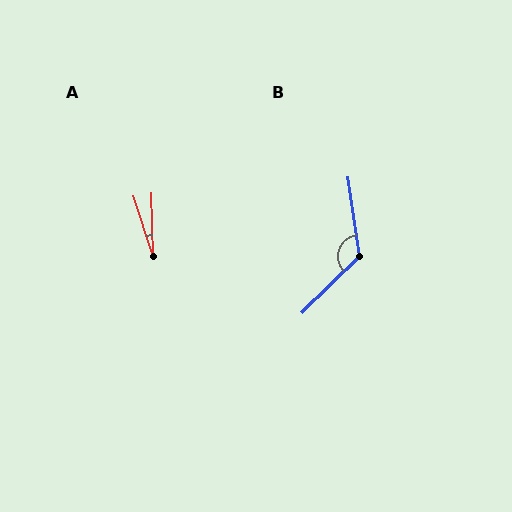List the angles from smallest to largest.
A (17°), B (126°).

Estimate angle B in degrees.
Approximately 126 degrees.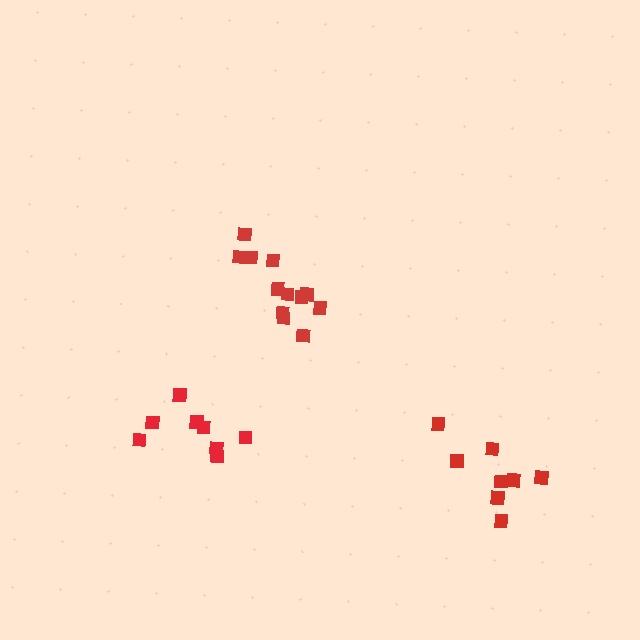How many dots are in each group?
Group 1: 12 dots, Group 2: 8 dots, Group 3: 8 dots (28 total).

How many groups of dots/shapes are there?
There are 3 groups.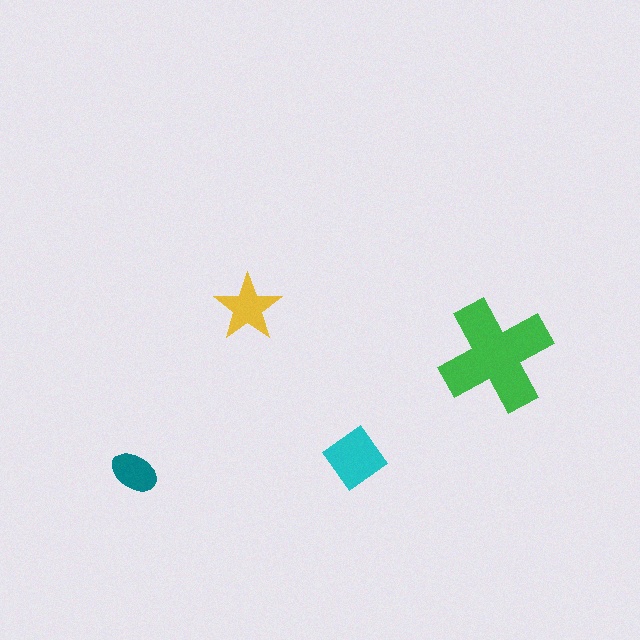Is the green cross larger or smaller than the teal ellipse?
Larger.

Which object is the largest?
The green cross.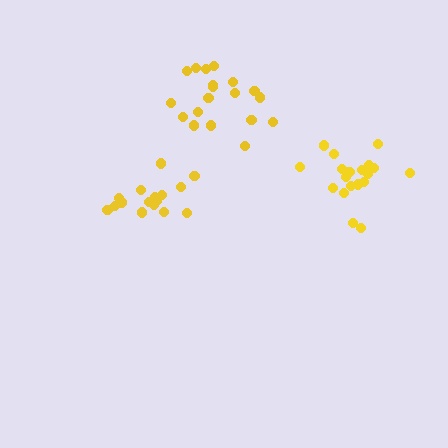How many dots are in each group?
Group 1: 19 dots, Group 2: 16 dots, Group 3: 19 dots (54 total).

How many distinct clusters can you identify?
There are 3 distinct clusters.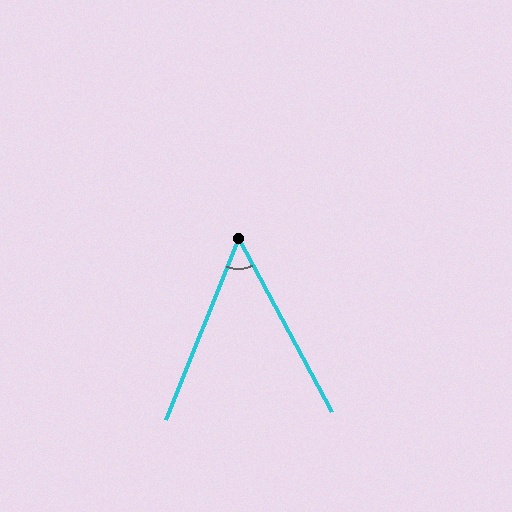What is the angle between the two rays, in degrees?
Approximately 50 degrees.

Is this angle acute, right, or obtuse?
It is acute.